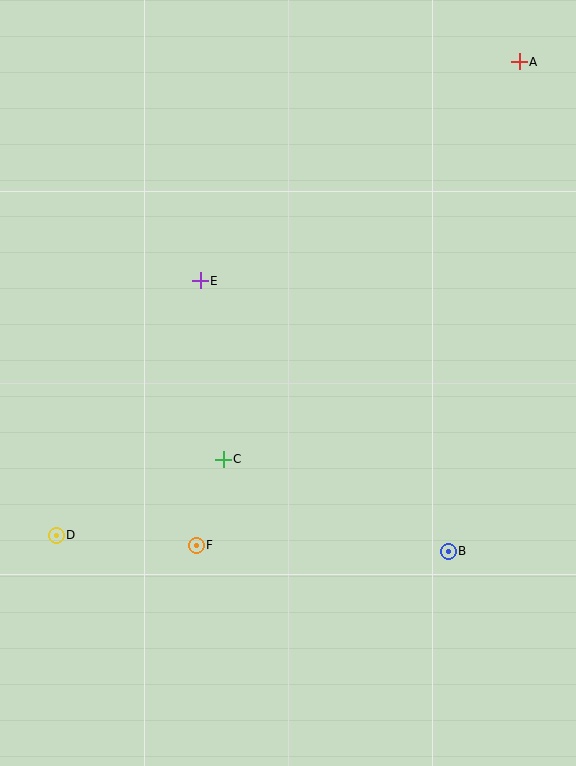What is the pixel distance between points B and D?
The distance between B and D is 392 pixels.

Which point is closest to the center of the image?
Point C at (223, 459) is closest to the center.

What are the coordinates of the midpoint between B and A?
The midpoint between B and A is at (484, 306).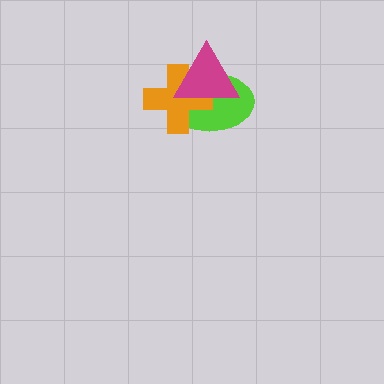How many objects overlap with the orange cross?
2 objects overlap with the orange cross.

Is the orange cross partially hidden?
Yes, it is partially covered by another shape.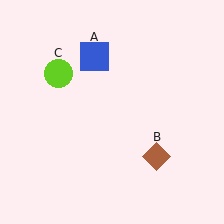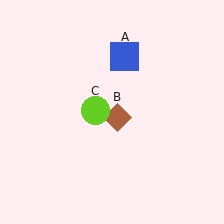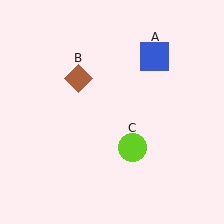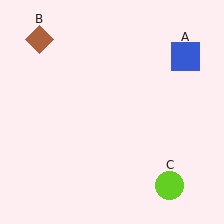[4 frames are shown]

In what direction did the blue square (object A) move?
The blue square (object A) moved right.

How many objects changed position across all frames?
3 objects changed position: blue square (object A), brown diamond (object B), lime circle (object C).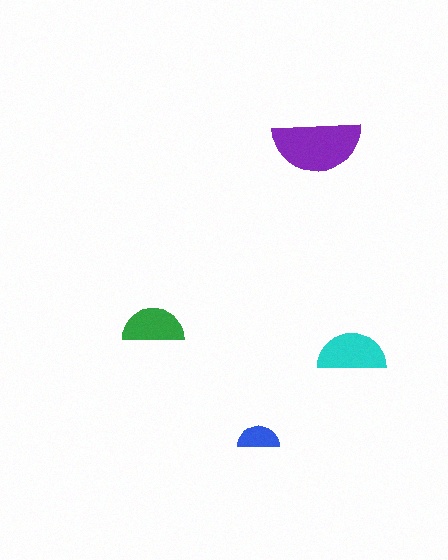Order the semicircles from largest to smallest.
the purple one, the cyan one, the green one, the blue one.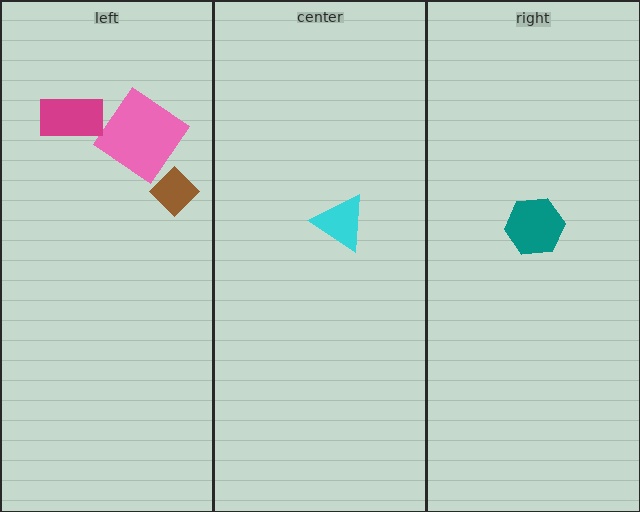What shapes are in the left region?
The pink diamond, the brown diamond, the magenta rectangle.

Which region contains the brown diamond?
The left region.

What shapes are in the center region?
The cyan triangle.